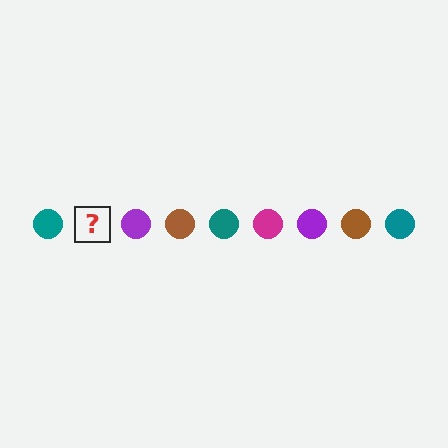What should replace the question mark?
The question mark should be replaced with a magenta circle.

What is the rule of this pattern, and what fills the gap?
The rule is that the pattern cycles through teal, magenta, purple, brown circles. The gap should be filled with a magenta circle.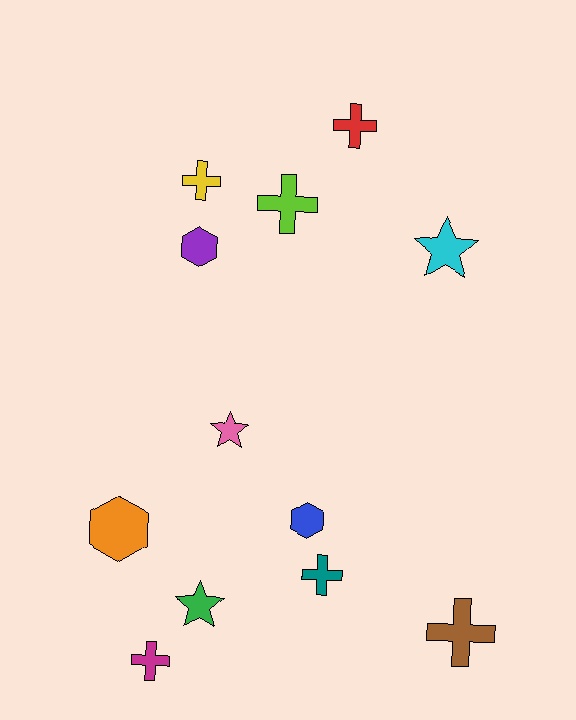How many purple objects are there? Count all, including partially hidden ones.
There is 1 purple object.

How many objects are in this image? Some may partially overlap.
There are 12 objects.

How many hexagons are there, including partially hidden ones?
There are 3 hexagons.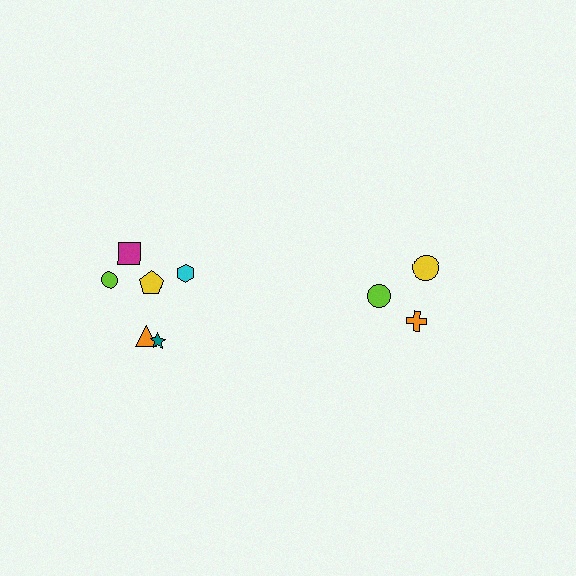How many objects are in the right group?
There are 3 objects.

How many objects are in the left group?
There are 6 objects.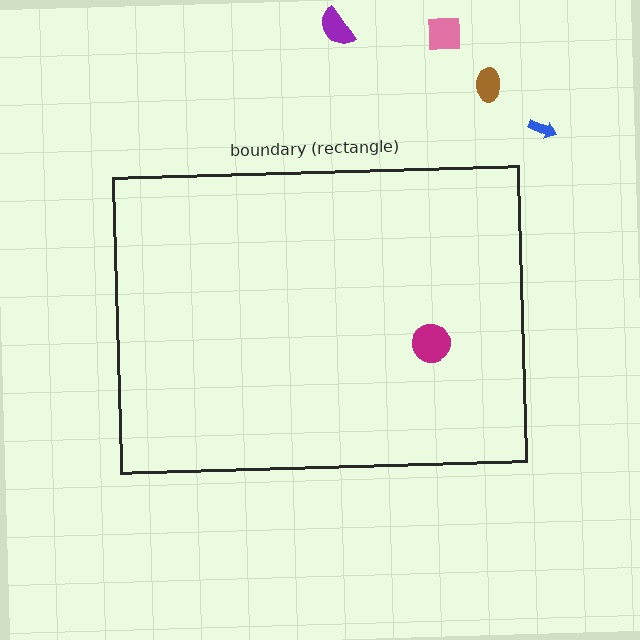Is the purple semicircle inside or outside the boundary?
Outside.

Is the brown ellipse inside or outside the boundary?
Outside.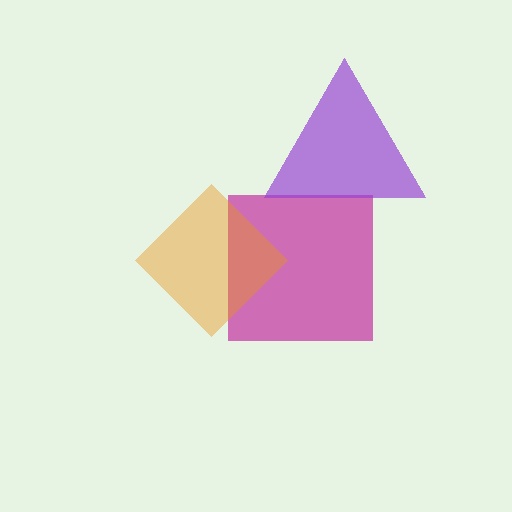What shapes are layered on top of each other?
The layered shapes are: a magenta square, a purple triangle, an orange diamond.